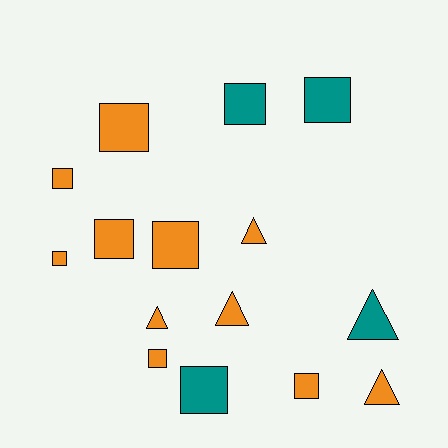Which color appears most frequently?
Orange, with 11 objects.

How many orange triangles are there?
There are 4 orange triangles.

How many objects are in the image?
There are 15 objects.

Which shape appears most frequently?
Square, with 10 objects.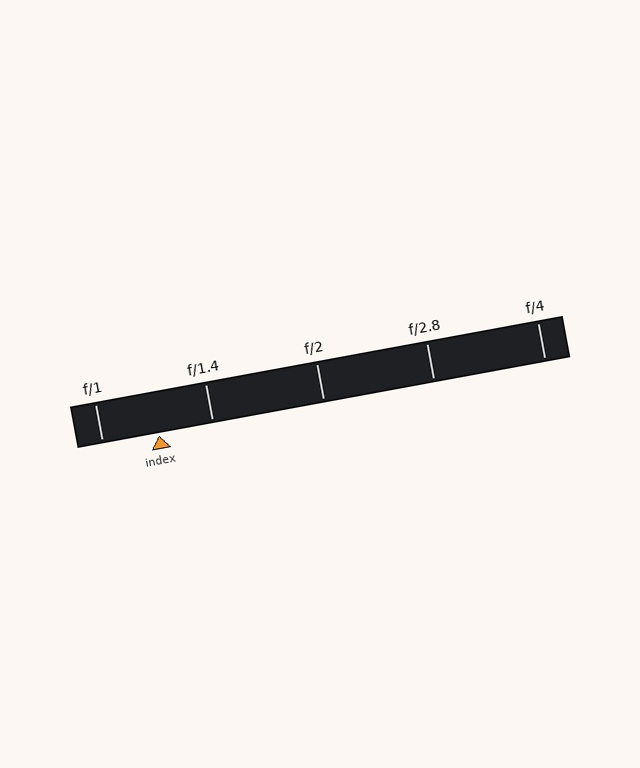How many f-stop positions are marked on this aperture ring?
There are 5 f-stop positions marked.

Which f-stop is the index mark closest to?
The index mark is closest to f/1.4.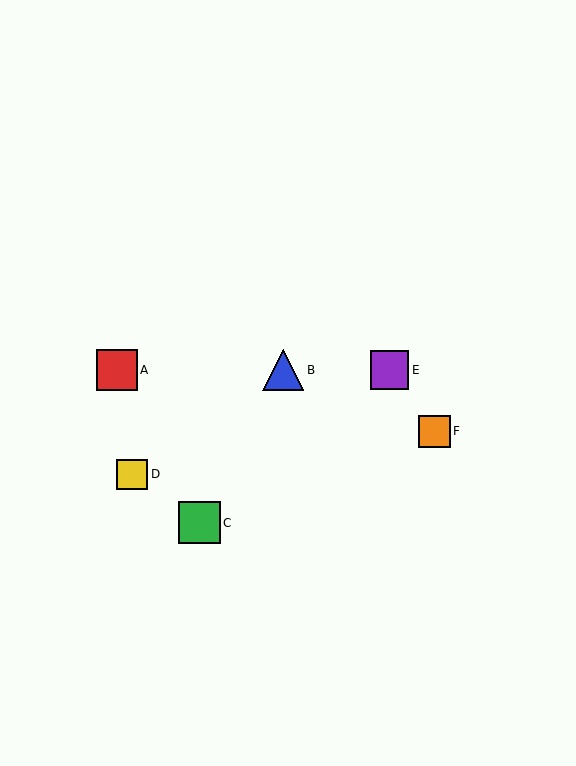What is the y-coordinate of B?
Object B is at y≈370.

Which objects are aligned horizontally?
Objects A, B, E are aligned horizontally.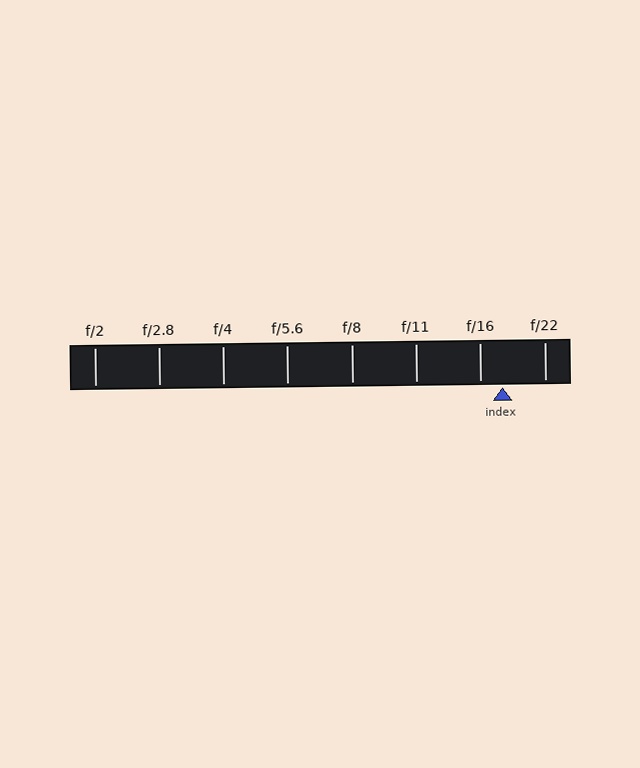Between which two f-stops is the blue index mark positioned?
The index mark is between f/16 and f/22.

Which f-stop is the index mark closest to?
The index mark is closest to f/16.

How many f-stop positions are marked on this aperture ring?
There are 8 f-stop positions marked.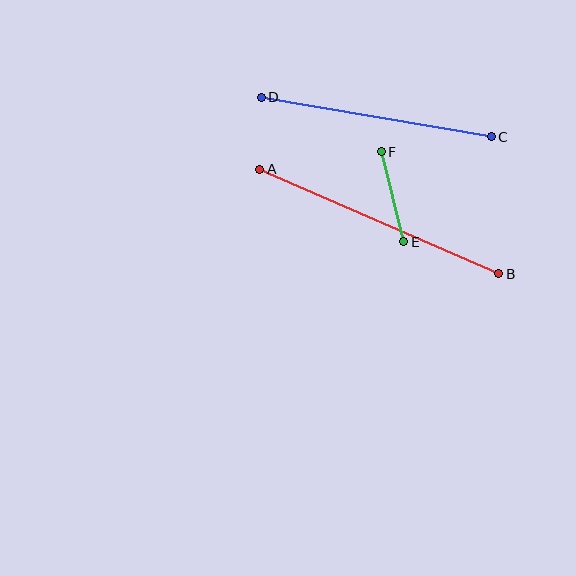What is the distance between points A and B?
The distance is approximately 261 pixels.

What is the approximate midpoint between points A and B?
The midpoint is at approximately (379, 222) pixels.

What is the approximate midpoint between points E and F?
The midpoint is at approximately (393, 197) pixels.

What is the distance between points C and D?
The distance is approximately 233 pixels.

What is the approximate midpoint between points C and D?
The midpoint is at approximately (376, 117) pixels.